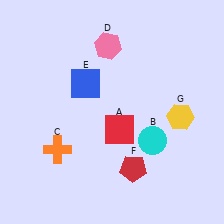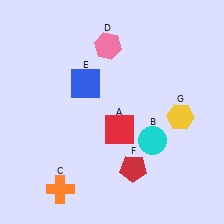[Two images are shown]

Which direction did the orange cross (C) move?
The orange cross (C) moved down.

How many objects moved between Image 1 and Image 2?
1 object moved between the two images.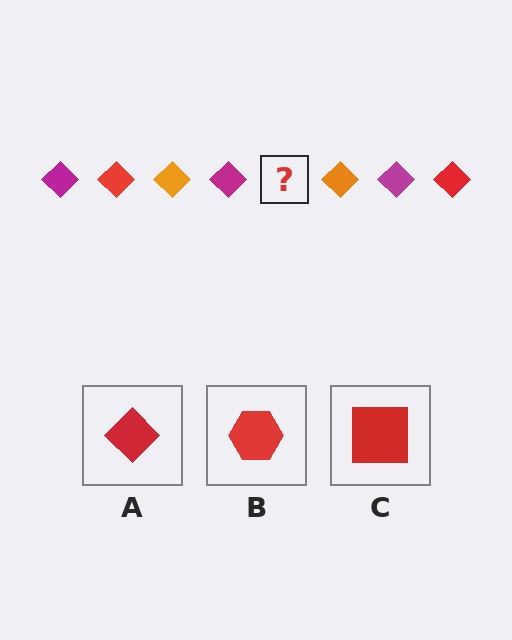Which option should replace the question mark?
Option A.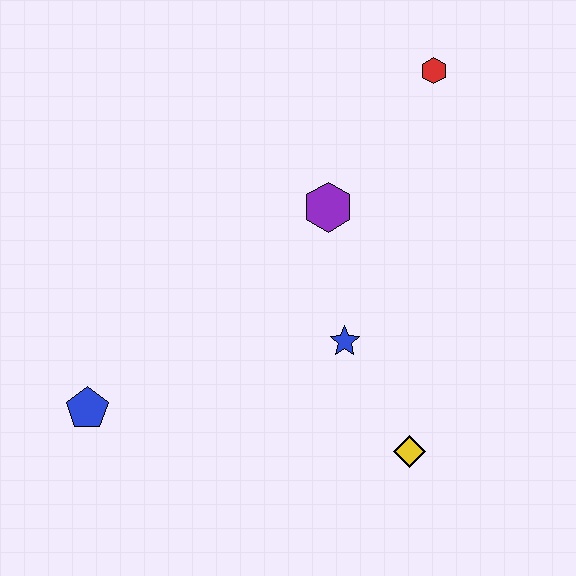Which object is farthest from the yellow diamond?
The red hexagon is farthest from the yellow diamond.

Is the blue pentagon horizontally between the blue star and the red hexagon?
No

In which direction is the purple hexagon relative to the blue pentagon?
The purple hexagon is to the right of the blue pentagon.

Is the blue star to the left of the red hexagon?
Yes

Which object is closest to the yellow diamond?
The blue star is closest to the yellow diamond.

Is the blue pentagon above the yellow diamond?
Yes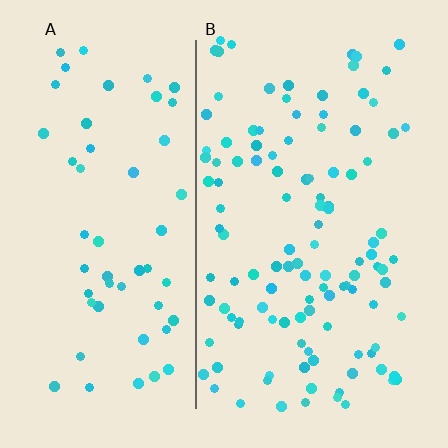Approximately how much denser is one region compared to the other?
Approximately 2.1× — region B over region A.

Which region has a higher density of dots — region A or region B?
B (the right).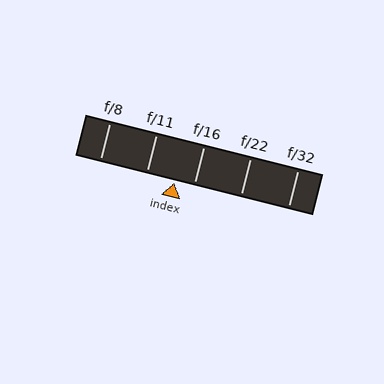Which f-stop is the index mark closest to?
The index mark is closest to f/16.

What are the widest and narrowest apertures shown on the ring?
The widest aperture shown is f/8 and the narrowest is f/32.